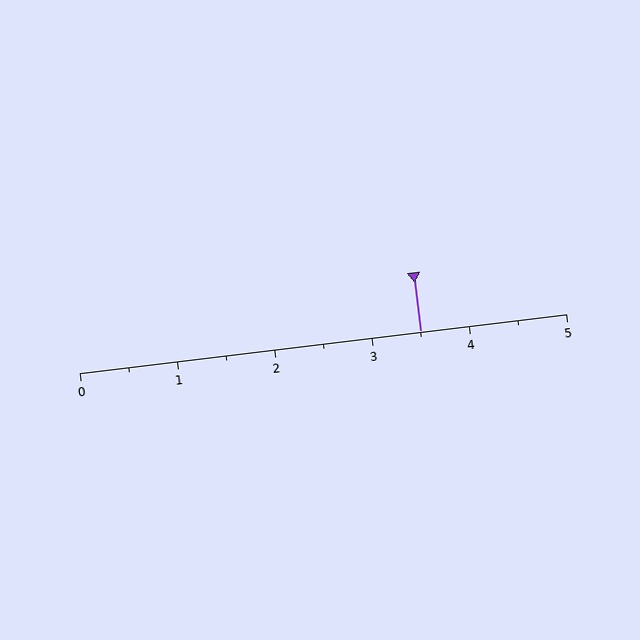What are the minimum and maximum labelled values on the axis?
The axis runs from 0 to 5.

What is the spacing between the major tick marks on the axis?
The major ticks are spaced 1 apart.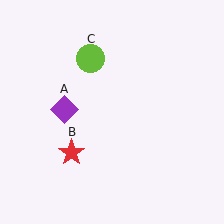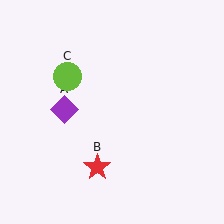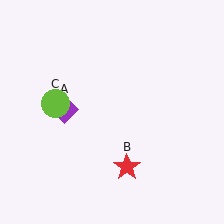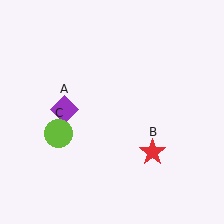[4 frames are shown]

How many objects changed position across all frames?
2 objects changed position: red star (object B), lime circle (object C).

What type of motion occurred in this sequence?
The red star (object B), lime circle (object C) rotated counterclockwise around the center of the scene.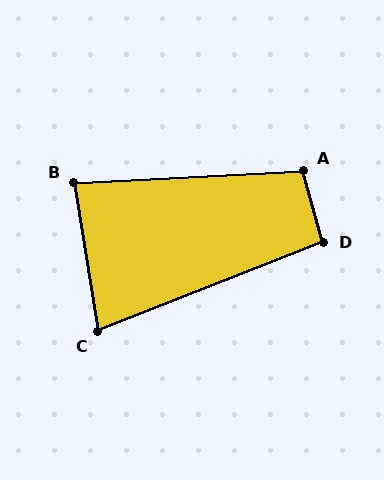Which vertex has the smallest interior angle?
C, at approximately 78 degrees.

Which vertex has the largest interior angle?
A, at approximately 102 degrees.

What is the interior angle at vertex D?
Approximately 96 degrees (obtuse).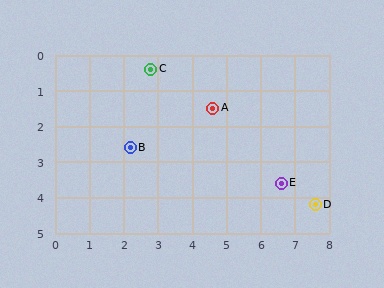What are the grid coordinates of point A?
Point A is at approximately (4.6, 1.5).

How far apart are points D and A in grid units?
Points D and A are about 4.0 grid units apart.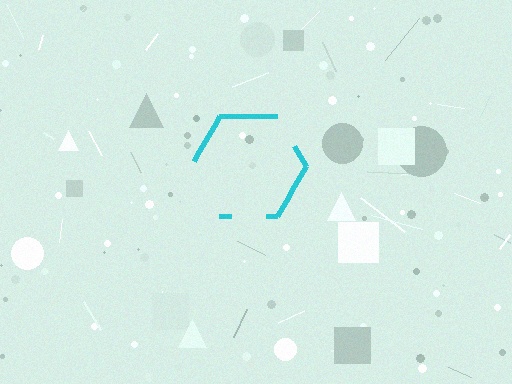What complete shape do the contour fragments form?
The contour fragments form a hexagon.